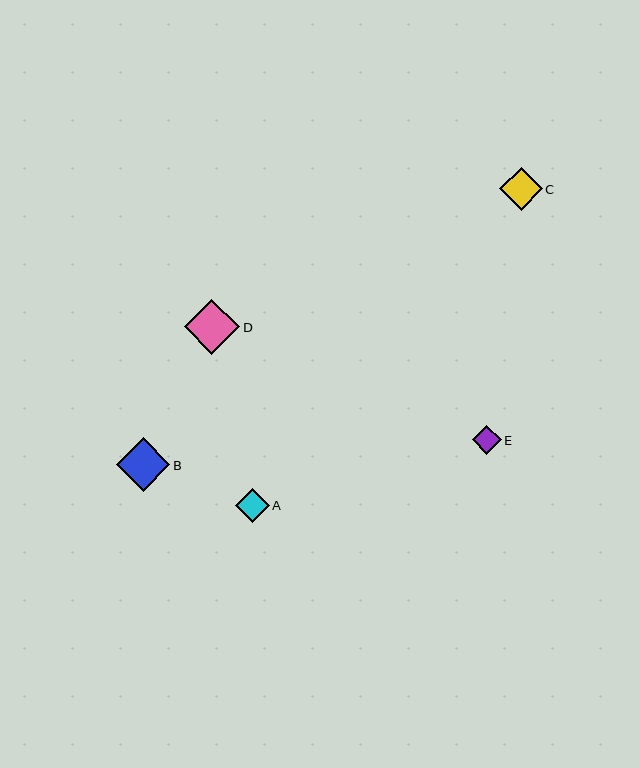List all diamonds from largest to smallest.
From largest to smallest: D, B, C, A, E.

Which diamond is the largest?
Diamond D is the largest with a size of approximately 55 pixels.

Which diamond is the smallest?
Diamond E is the smallest with a size of approximately 29 pixels.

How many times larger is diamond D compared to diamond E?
Diamond D is approximately 1.9 times the size of diamond E.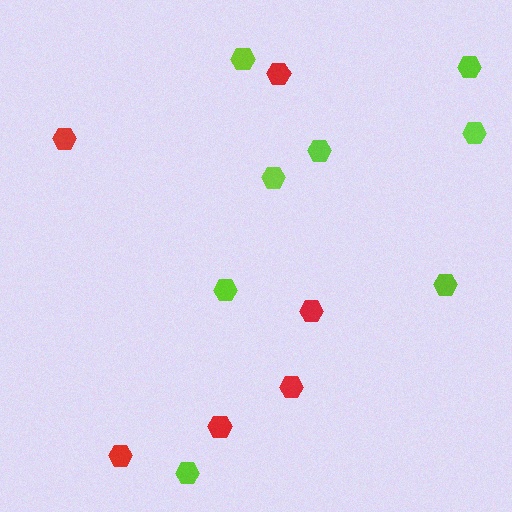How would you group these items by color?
There are 2 groups: one group of red hexagons (6) and one group of lime hexagons (8).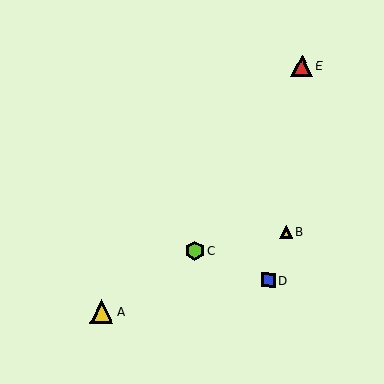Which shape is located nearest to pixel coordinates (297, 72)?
The red triangle (labeled E) at (302, 66) is nearest to that location.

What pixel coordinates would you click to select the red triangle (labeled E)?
Click at (302, 66) to select the red triangle E.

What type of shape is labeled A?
Shape A is a yellow triangle.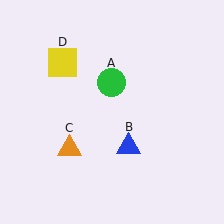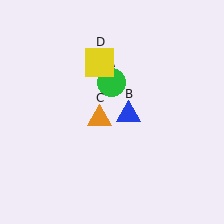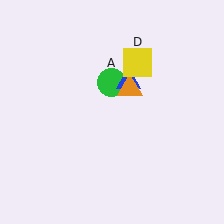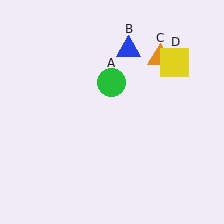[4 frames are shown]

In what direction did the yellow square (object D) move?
The yellow square (object D) moved right.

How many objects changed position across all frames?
3 objects changed position: blue triangle (object B), orange triangle (object C), yellow square (object D).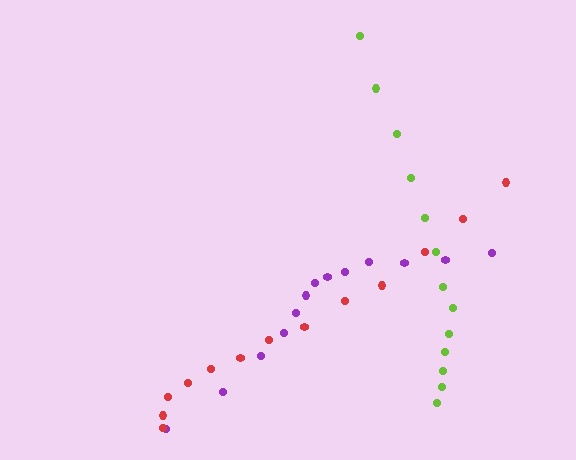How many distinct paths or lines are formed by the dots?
There are 3 distinct paths.